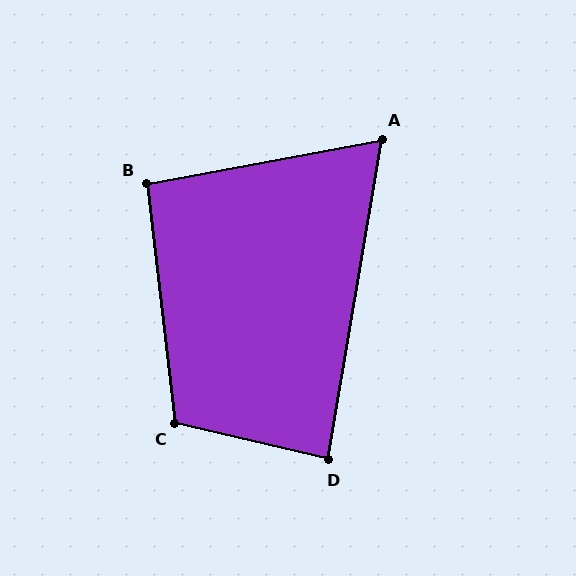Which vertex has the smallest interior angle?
A, at approximately 70 degrees.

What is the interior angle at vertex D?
Approximately 86 degrees (approximately right).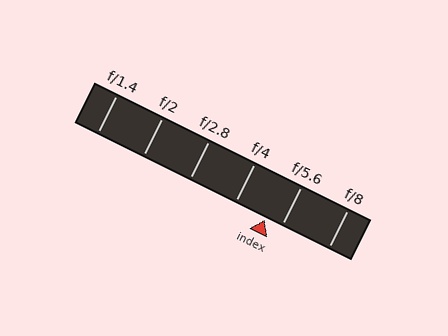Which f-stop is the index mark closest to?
The index mark is closest to f/5.6.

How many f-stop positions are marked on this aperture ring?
There are 6 f-stop positions marked.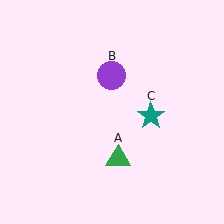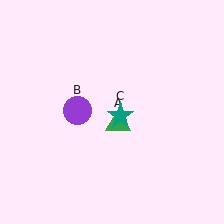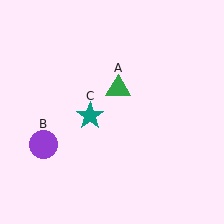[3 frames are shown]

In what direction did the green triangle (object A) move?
The green triangle (object A) moved up.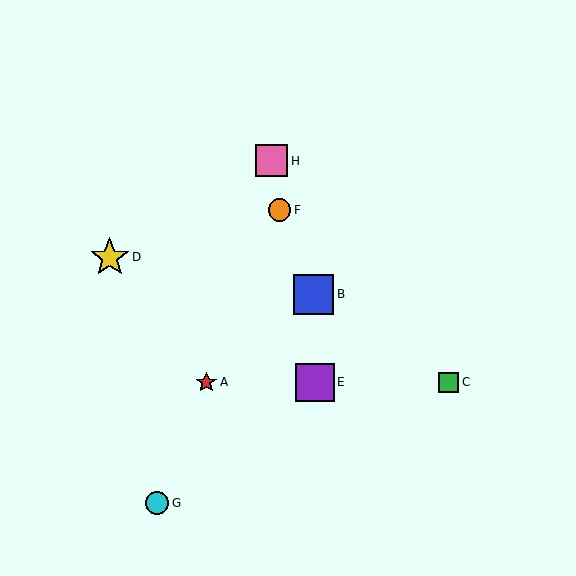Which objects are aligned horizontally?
Objects A, C, E are aligned horizontally.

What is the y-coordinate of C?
Object C is at y≈383.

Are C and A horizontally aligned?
Yes, both are at y≈383.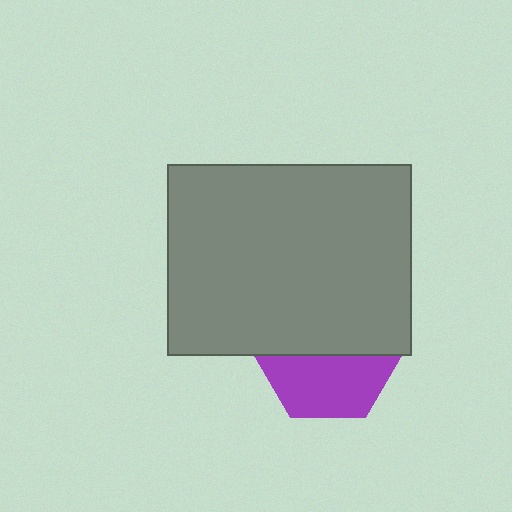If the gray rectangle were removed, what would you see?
You would see the complete purple hexagon.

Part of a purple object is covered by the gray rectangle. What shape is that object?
It is a hexagon.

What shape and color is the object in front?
The object in front is a gray rectangle.